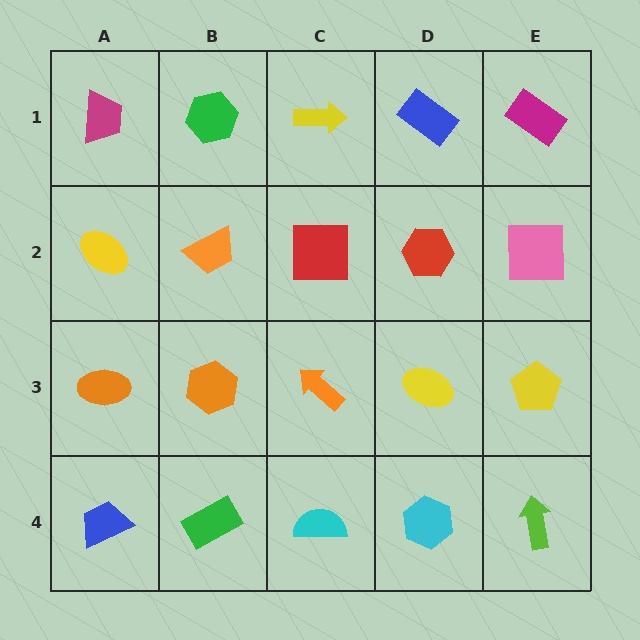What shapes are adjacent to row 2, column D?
A blue rectangle (row 1, column D), a yellow ellipse (row 3, column D), a red square (row 2, column C), a pink square (row 2, column E).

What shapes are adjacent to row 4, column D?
A yellow ellipse (row 3, column D), a cyan semicircle (row 4, column C), a lime arrow (row 4, column E).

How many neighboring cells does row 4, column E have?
2.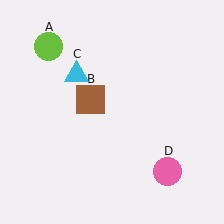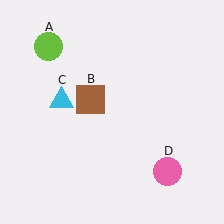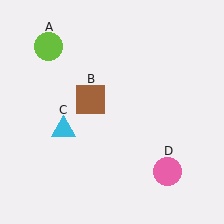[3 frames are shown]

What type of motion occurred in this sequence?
The cyan triangle (object C) rotated counterclockwise around the center of the scene.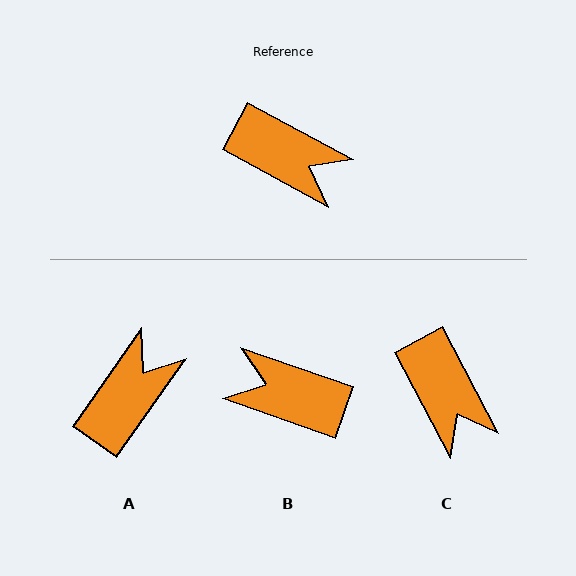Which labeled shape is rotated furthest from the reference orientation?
B, about 171 degrees away.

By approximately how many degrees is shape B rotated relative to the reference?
Approximately 171 degrees clockwise.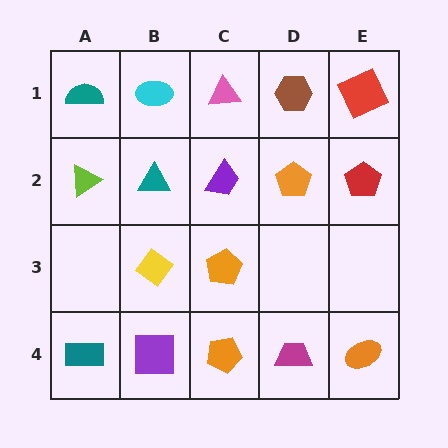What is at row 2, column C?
A purple trapezoid.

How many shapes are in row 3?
2 shapes.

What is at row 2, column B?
A teal triangle.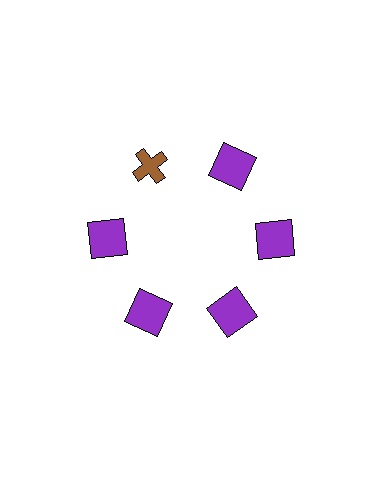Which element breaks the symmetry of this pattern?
The brown cross at roughly the 11 o'clock position breaks the symmetry. All other shapes are purple squares.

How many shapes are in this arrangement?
There are 6 shapes arranged in a ring pattern.